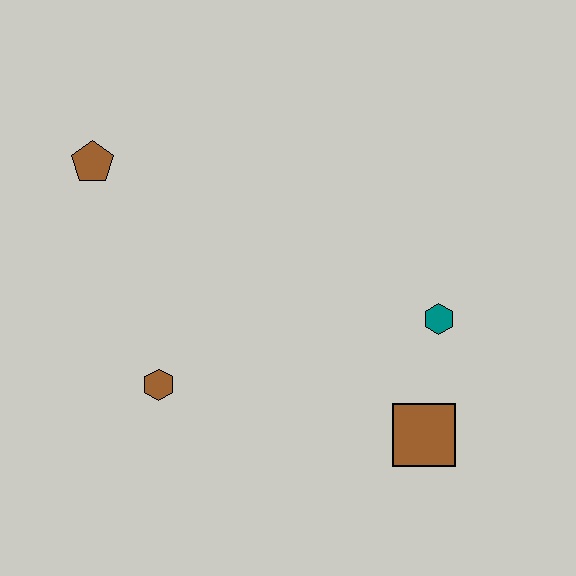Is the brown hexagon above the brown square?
Yes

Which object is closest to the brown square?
The teal hexagon is closest to the brown square.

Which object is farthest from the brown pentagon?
The brown square is farthest from the brown pentagon.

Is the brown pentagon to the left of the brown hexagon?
Yes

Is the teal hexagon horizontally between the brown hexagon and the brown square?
No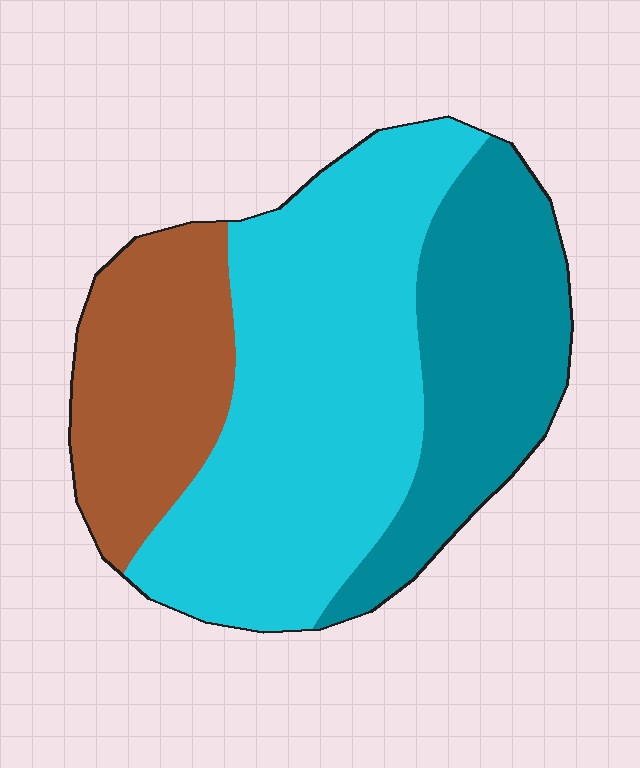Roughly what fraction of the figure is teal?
Teal covers 28% of the figure.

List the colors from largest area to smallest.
From largest to smallest: cyan, teal, brown.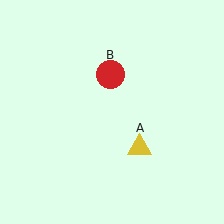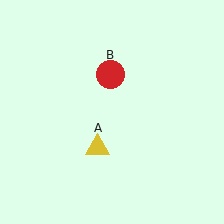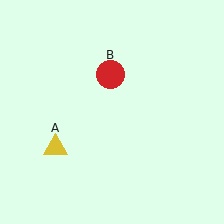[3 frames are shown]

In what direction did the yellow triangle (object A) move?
The yellow triangle (object A) moved left.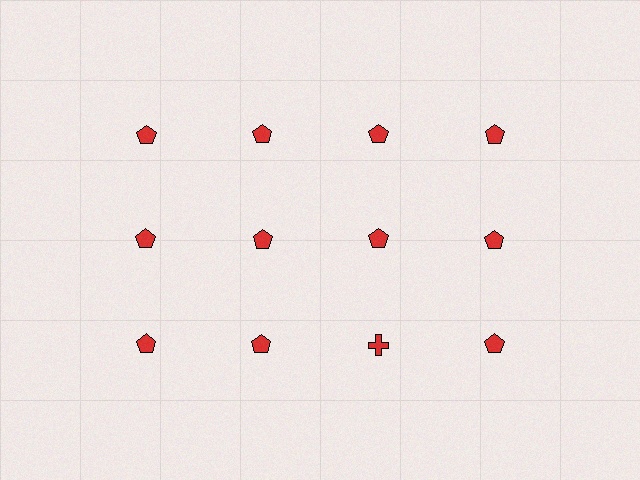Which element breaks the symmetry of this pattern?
The red cross in the third row, center column breaks the symmetry. All other shapes are red pentagons.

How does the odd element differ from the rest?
It has a different shape: cross instead of pentagon.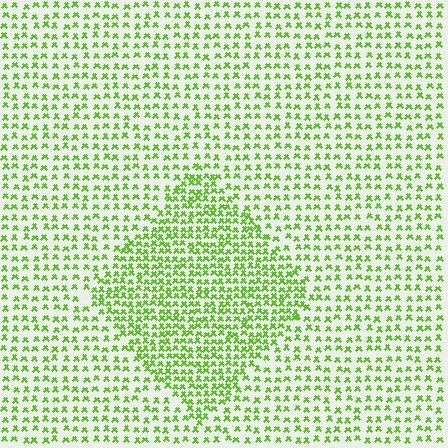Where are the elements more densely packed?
The elements are more densely packed inside the diamond boundary.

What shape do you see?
I see a diamond.